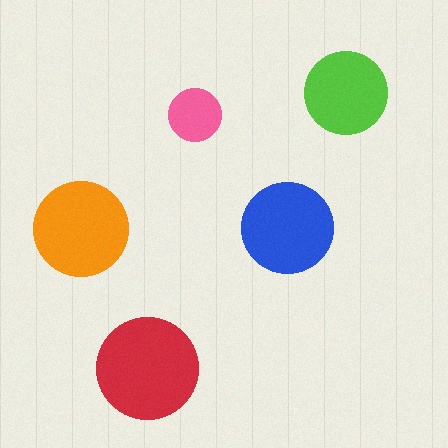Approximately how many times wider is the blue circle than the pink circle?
About 1.5 times wider.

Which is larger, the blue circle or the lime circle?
The blue one.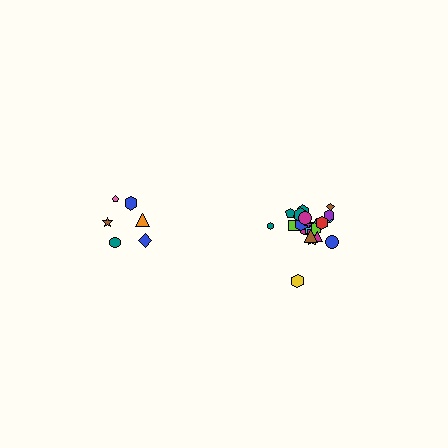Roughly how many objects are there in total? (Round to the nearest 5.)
Roughly 30 objects in total.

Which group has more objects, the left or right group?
The right group.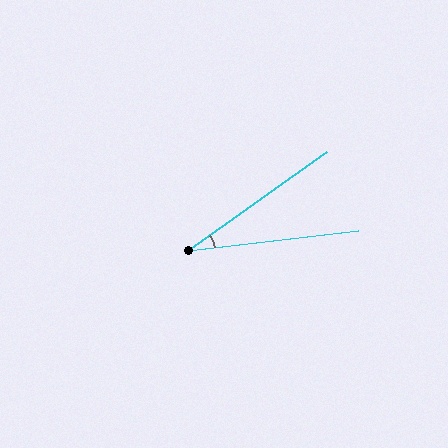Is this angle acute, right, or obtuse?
It is acute.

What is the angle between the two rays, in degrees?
Approximately 29 degrees.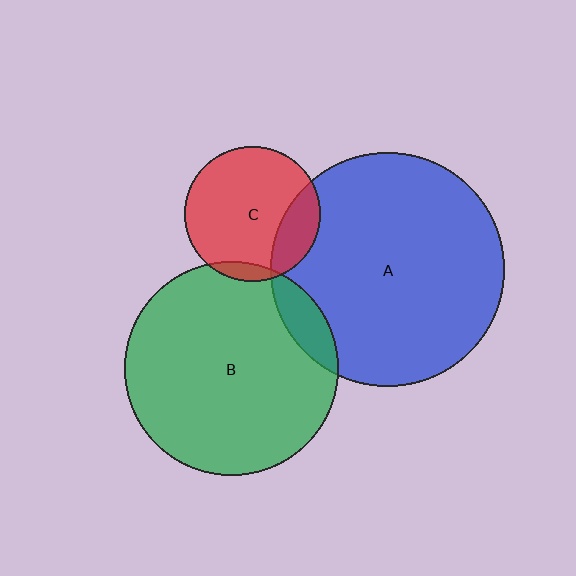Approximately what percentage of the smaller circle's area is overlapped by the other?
Approximately 5%.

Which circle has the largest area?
Circle A (blue).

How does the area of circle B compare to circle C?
Approximately 2.5 times.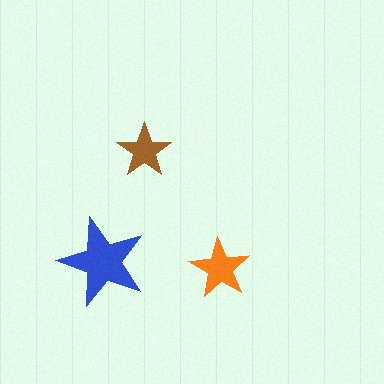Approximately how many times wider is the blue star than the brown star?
About 1.5 times wider.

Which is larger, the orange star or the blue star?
The blue one.